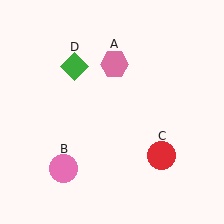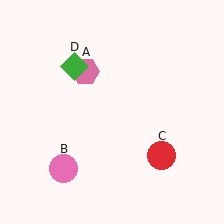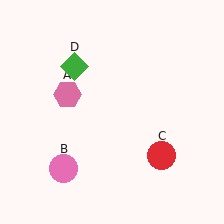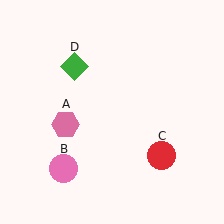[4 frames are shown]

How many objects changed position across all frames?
1 object changed position: pink hexagon (object A).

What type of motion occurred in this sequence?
The pink hexagon (object A) rotated counterclockwise around the center of the scene.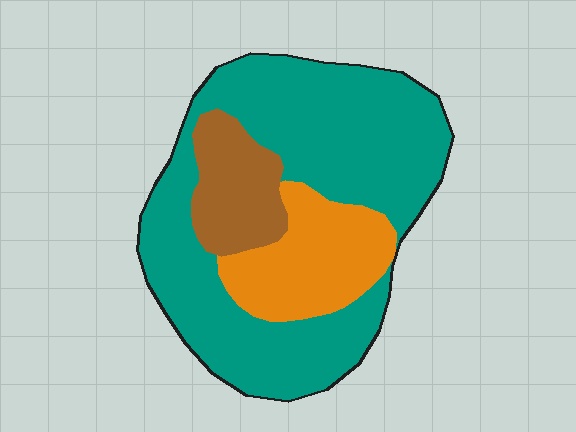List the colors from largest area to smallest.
From largest to smallest: teal, orange, brown.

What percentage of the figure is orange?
Orange takes up about one fifth (1/5) of the figure.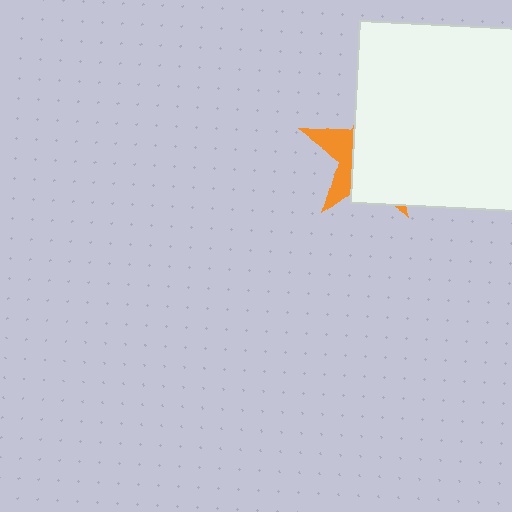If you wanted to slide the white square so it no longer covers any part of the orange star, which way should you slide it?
Slide it right — that is the most direct way to separate the two shapes.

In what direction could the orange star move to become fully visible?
The orange star could move left. That would shift it out from behind the white square entirely.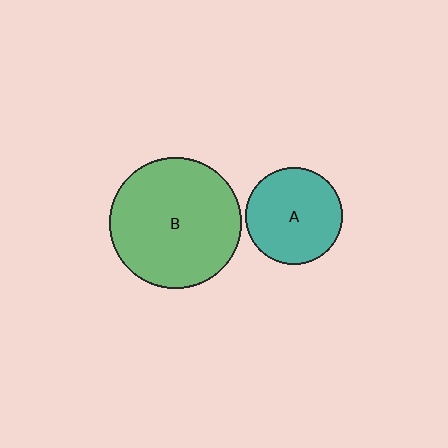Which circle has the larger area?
Circle B (green).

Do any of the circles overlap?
No, none of the circles overlap.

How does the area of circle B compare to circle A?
Approximately 1.8 times.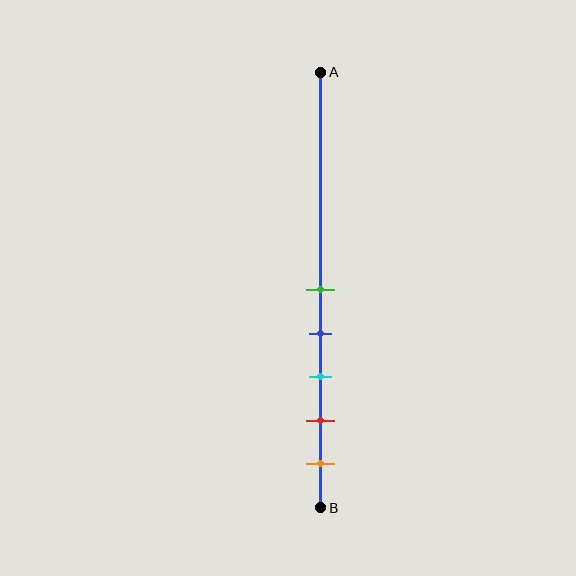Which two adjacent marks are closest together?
The green and blue marks are the closest adjacent pair.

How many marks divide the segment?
There are 5 marks dividing the segment.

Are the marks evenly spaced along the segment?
Yes, the marks are approximately evenly spaced.